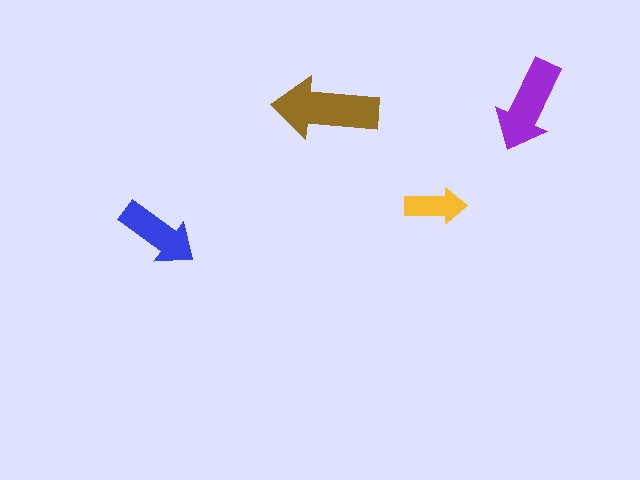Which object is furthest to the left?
The blue arrow is leftmost.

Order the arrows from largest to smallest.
the brown one, the purple one, the blue one, the yellow one.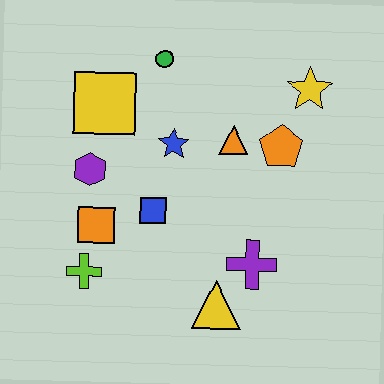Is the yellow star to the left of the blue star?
No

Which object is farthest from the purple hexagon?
The yellow star is farthest from the purple hexagon.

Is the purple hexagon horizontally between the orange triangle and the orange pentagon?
No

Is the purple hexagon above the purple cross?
Yes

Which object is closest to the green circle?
The yellow square is closest to the green circle.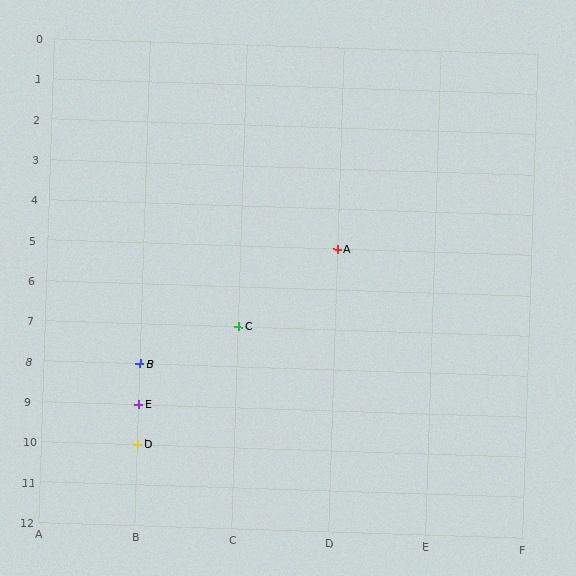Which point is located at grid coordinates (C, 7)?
Point C is at (C, 7).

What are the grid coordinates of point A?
Point A is at grid coordinates (D, 5).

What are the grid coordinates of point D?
Point D is at grid coordinates (B, 10).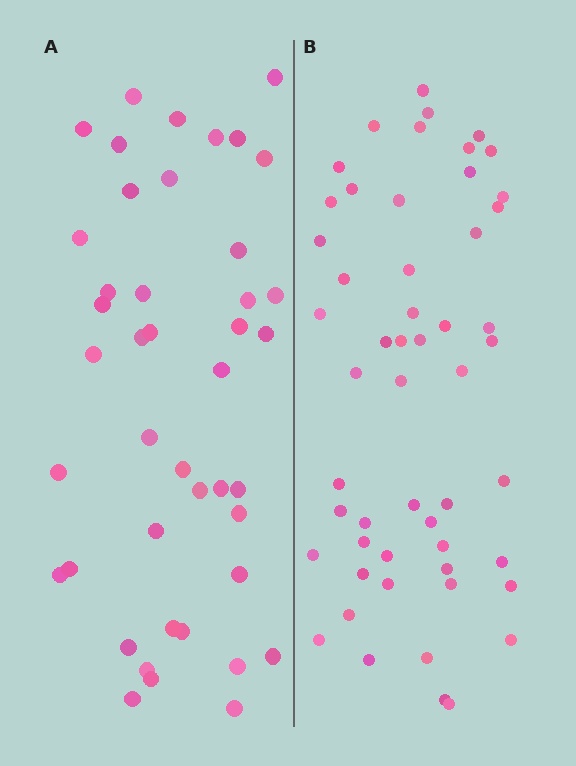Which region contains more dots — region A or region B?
Region B (the right region) has more dots.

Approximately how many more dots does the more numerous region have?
Region B has roughly 10 or so more dots than region A.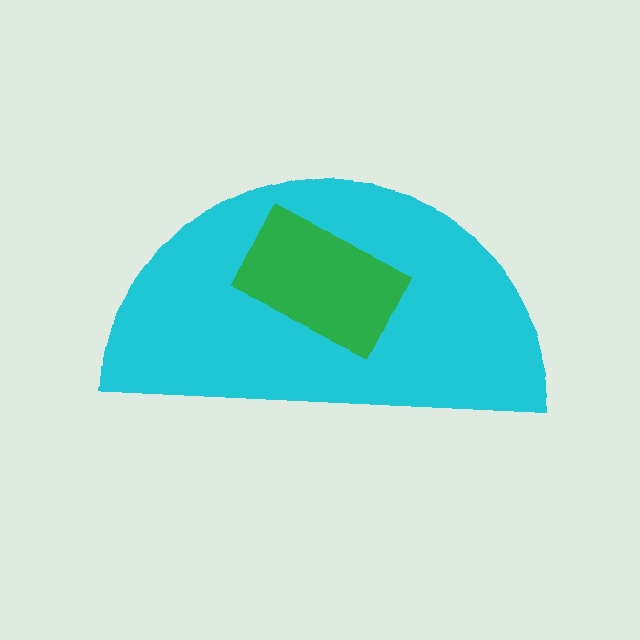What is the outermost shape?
The cyan semicircle.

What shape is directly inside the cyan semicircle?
The green rectangle.